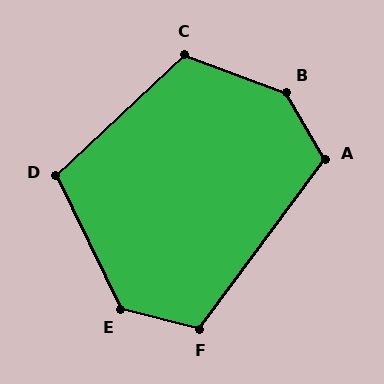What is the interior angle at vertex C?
Approximately 117 degrees (obtuse).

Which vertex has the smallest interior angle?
D, at approximately 107 degrees.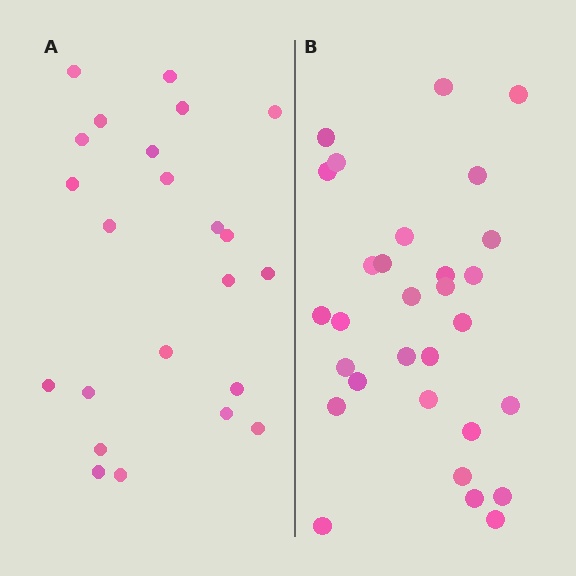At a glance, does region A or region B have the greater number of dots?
Region B (the right region) has more dots.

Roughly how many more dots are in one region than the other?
Region B has roughly 8 or so more dots than region A.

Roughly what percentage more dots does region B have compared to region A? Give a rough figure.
About 30% more.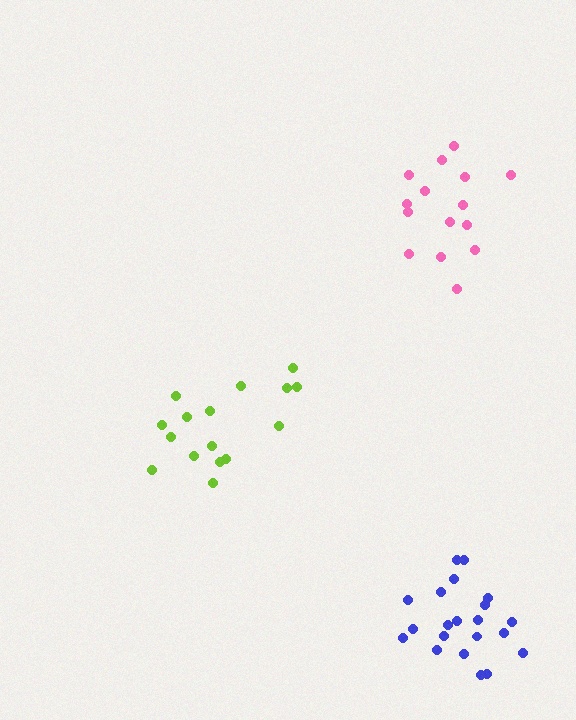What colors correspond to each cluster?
The clusters are colored: lime, pink, blue.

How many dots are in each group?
Group 1: 16 dots, Group 2: 15 dots, Group 3: 21 dots (52 total).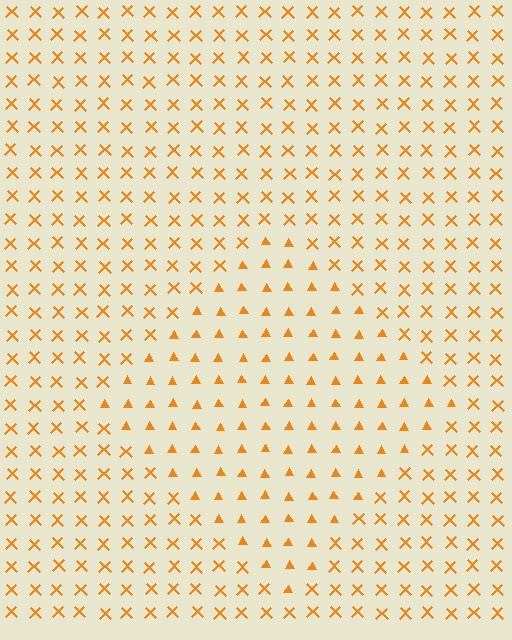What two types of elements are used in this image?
The image uses triangles inside the diamond region and X marks outside it.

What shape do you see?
I see a diamond.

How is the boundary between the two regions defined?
The boundary is defined by a change in element shape: triangles inside vs. X marks outside. All elements share the same color and spacing.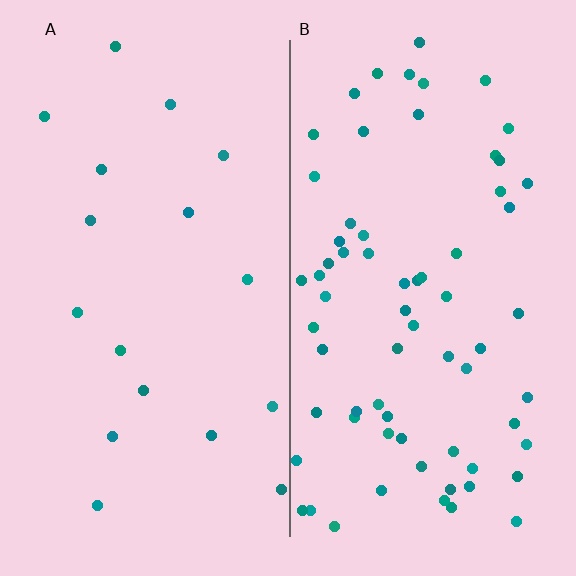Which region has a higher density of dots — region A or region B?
B (the right).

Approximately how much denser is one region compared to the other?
Approximately 4.0× — region B over region A.